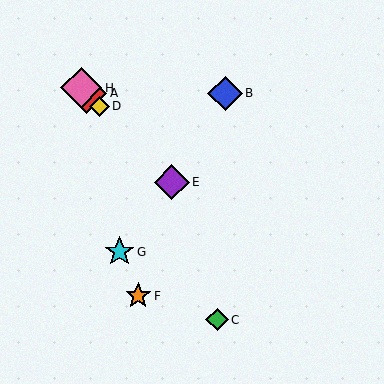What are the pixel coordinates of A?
Object A is at (87, 94).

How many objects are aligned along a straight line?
4 objects (A, D, E, H) are aligned along a straight line.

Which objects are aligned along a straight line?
Objects A, D, E, H are aligned along a straight line.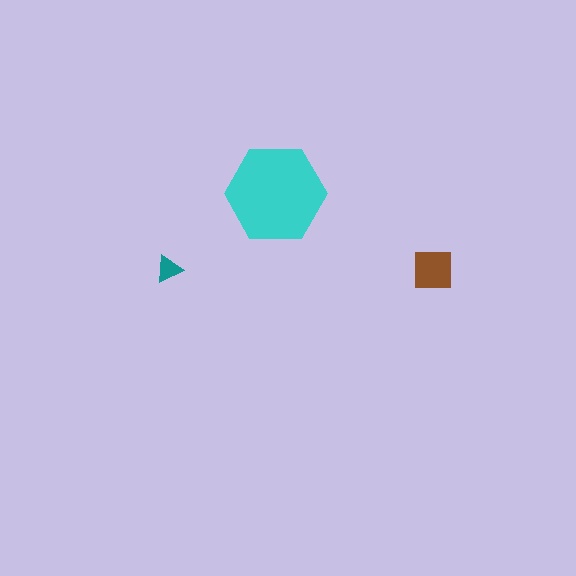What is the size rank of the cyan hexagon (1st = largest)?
1st.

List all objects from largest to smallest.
The cyan hexagon, the brown square, the teal triangle.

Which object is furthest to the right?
The brown square is rightmost.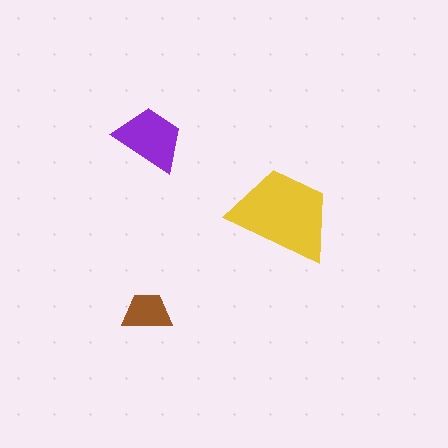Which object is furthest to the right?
The yellow trapezoid is rightmost.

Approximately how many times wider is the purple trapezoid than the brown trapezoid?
About 1.5 times wider.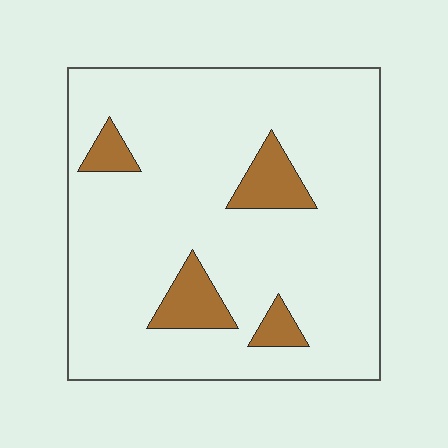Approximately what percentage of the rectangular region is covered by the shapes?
Approximately 10%.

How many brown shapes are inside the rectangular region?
4.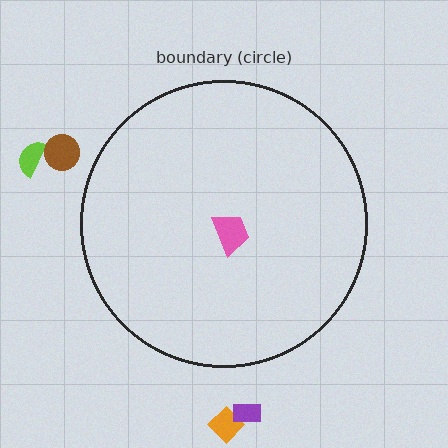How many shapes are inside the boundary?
1 inside, 4 outside.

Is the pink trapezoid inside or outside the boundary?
Inside.